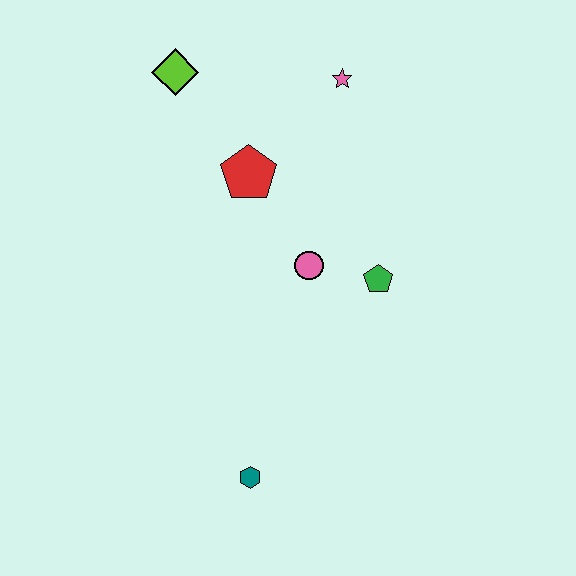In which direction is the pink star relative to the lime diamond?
The pink star is to the right of the lime diamond.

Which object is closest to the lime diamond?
The red pentagon is closest to the lime diamond.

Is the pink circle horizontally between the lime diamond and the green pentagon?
Yes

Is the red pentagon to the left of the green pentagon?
Yes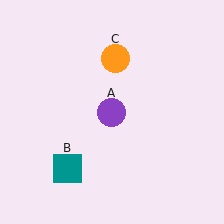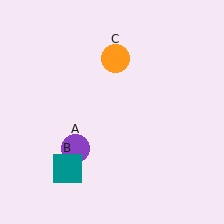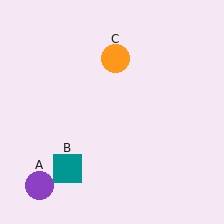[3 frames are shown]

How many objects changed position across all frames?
1 object changed position: purple circle (object A).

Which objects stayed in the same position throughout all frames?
Teal square (object B) and orange circle (object C) remained stationary.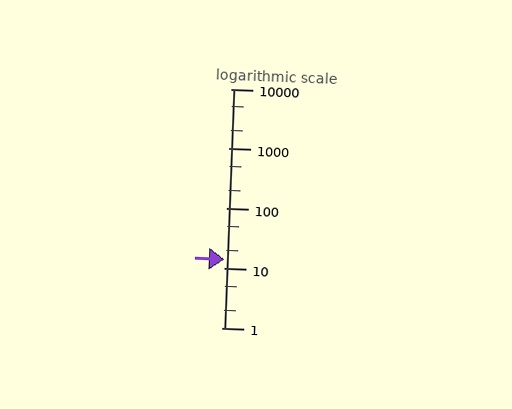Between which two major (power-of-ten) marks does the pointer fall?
The pointer is between 10 and 100.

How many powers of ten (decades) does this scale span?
The scale spans 4 decades, from 1 to 10000.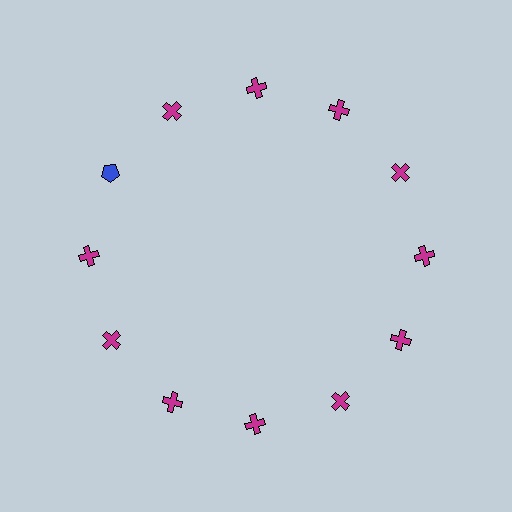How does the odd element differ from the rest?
It differs in both color (blue instead of magenta) and shape (pentagon instead of cross).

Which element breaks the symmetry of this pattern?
The blue pentagon at roughly the 10 o'clock position breaks the symmetry. All other shapes are magenta crosses.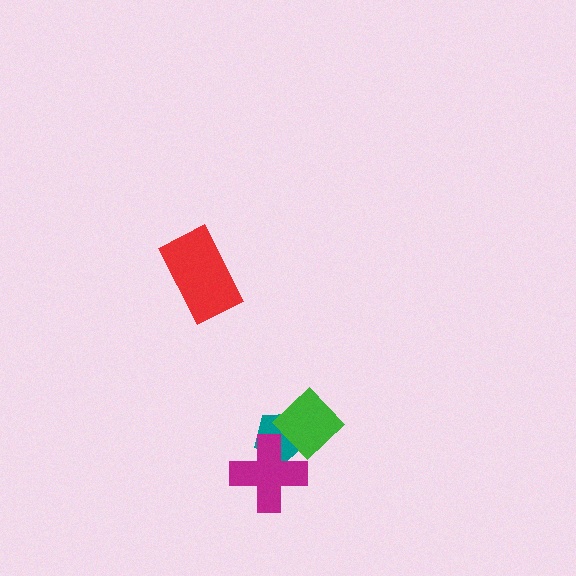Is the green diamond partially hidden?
Yes, it is partially covered by another shape.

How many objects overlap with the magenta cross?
2 objects overlap with the magenta cross.